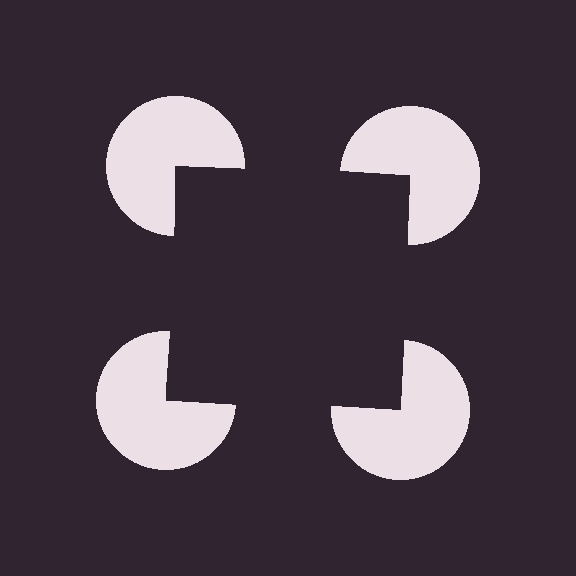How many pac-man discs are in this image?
There are 4 — one at each vertex of the illusory square.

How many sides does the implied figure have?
4 sides.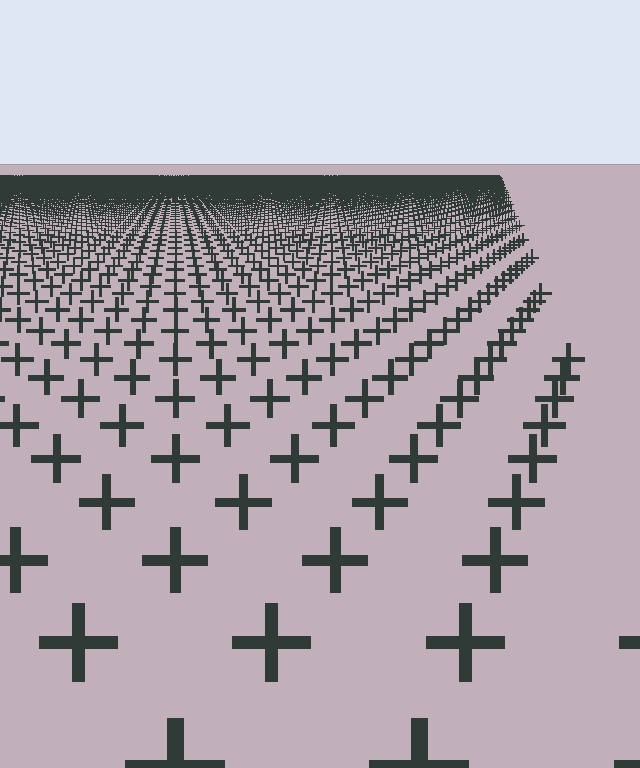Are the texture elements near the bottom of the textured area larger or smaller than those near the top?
Larger. Near the bottom, elements are closer to the viewer and appear at a bigger on-screen size.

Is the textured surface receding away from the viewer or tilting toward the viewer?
The surface is receding away from the viewer. Texture elements get smaller and denser toward the top.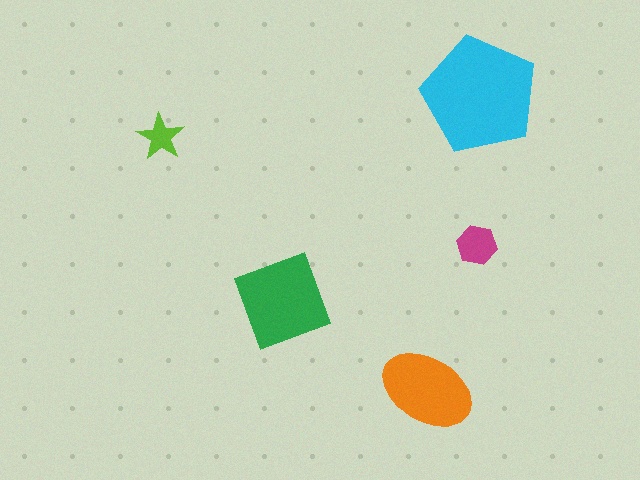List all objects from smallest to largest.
The lime star, the magenta hexagon, the orange ellipse, the green square, the cyan pentagon.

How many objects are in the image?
There are 5 objects in the image.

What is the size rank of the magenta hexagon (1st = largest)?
4th.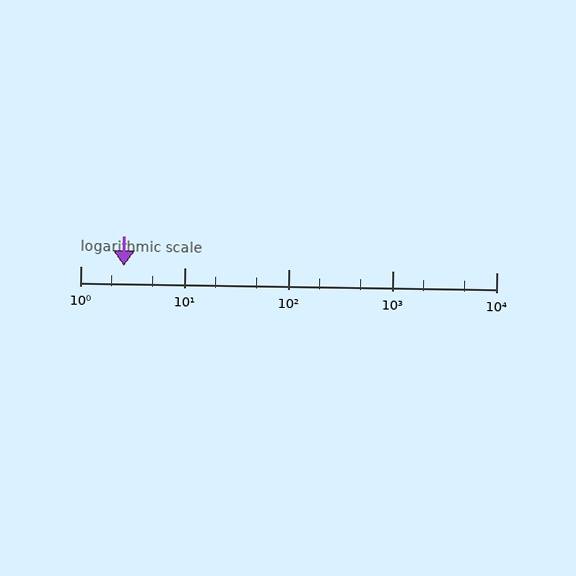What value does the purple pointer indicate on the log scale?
The pointer indicates approximately 2.6.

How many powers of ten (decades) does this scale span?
The scale spans 4 decades, from 1 to 10000.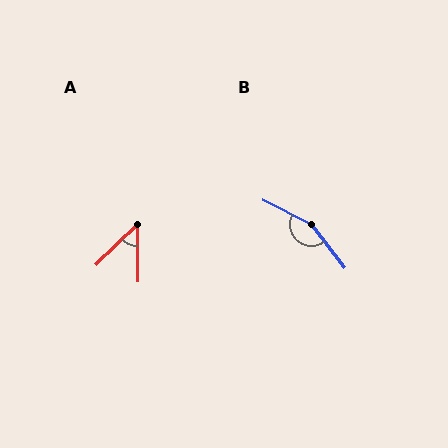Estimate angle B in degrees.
Approximately 154 degrees.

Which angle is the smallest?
A, at approximately 47 degrees.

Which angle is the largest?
B, at approximately 154 degrees.